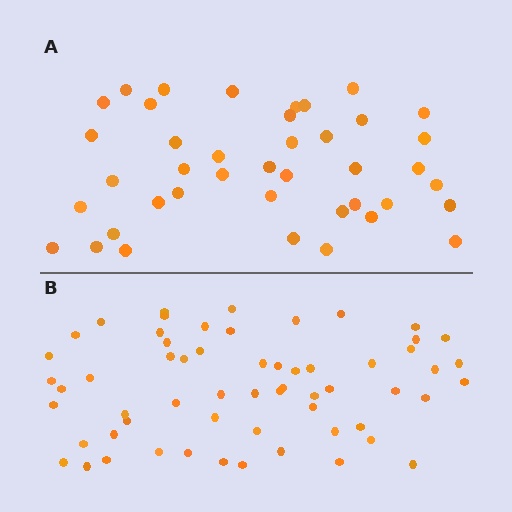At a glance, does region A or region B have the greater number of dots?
Region B (the bottom region) has more dots.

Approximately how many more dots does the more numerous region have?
Region B has approximately 20 more dots than region A.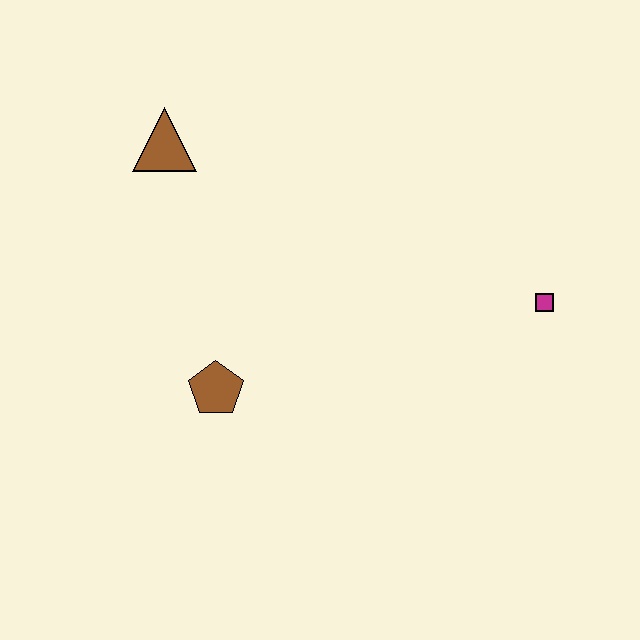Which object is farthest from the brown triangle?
The magenta square is farthest from the brown triangle.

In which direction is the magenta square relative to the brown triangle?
The magenta square is to the right of the brown triangle.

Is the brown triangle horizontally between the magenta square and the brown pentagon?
No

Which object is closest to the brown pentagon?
The brown triangle is closest to the brown pentagon.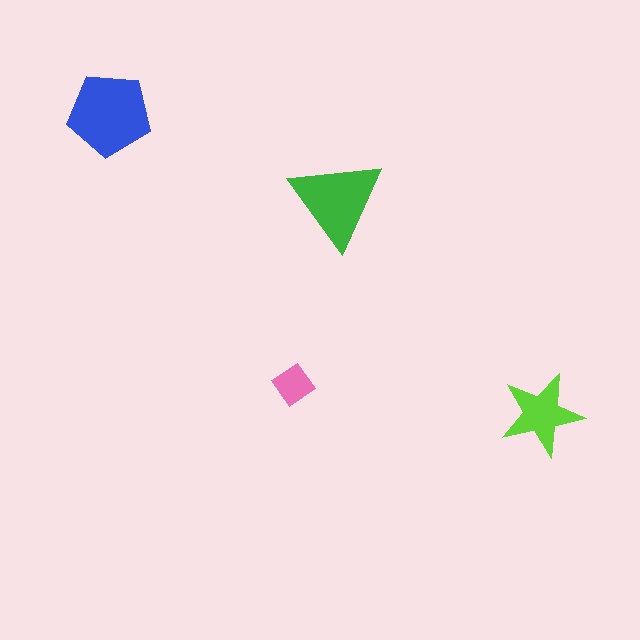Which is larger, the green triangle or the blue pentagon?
The blue pentagon.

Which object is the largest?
The blue pentagon.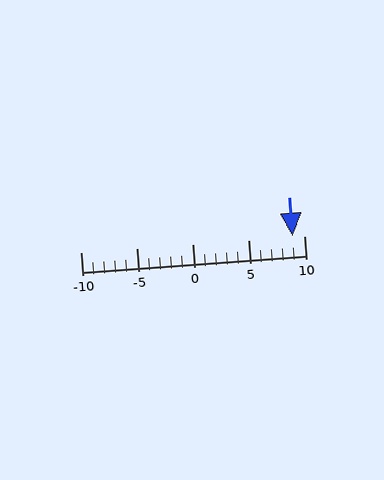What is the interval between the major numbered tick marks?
The major tick marks are spaced 5 units apart.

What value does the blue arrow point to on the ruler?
The blue arrow points to approximately 9.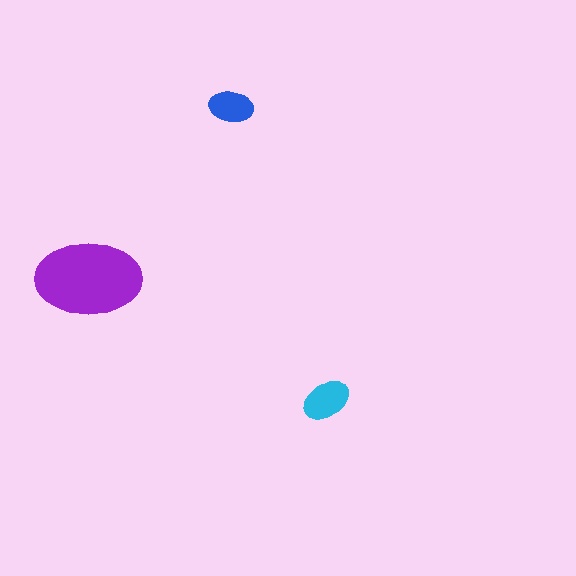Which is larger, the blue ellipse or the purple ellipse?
The purple one.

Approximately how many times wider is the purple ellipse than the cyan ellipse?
About 2 times wider.